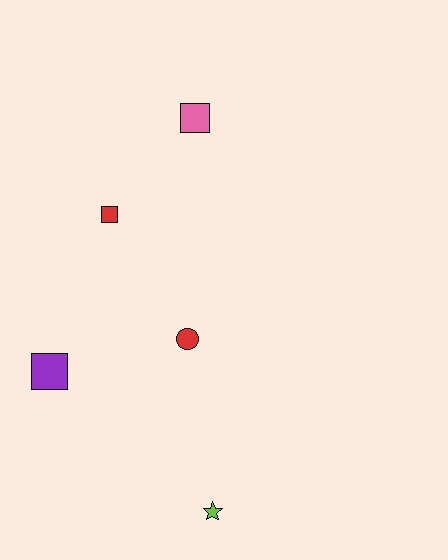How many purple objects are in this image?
There is 1 purple object.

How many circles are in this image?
There is 1 circle.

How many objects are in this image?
There are 5 objects.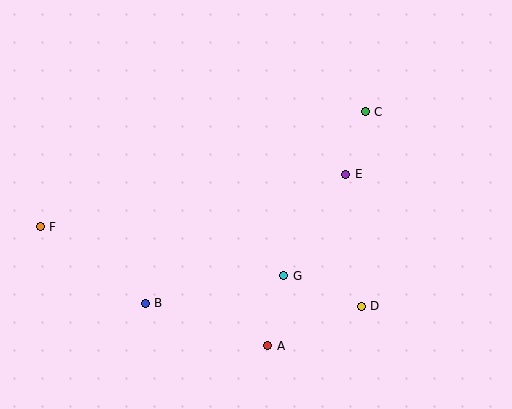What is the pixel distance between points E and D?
The distance between E and D is 133 pixels.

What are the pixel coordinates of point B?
Point B is at (145, 303).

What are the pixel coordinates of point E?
Point E is at (346, 174).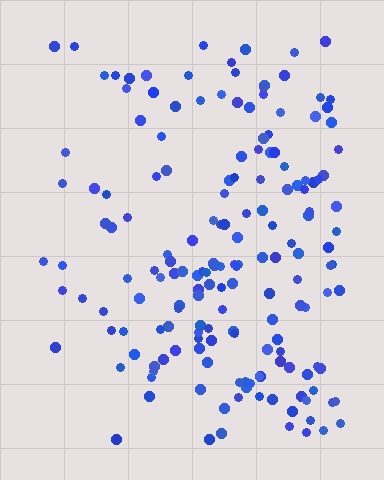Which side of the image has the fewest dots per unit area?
The left.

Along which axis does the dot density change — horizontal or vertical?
Horizontal.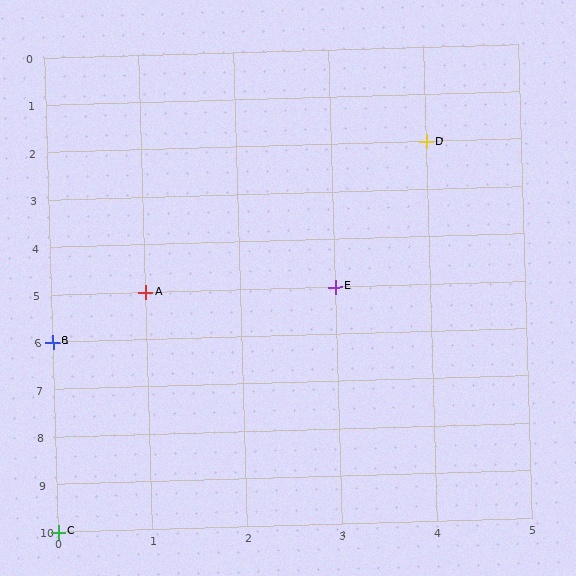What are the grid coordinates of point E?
Point E is at grid coordinates (3, 5).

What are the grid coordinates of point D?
Point D is at grid coordinates (4, 2).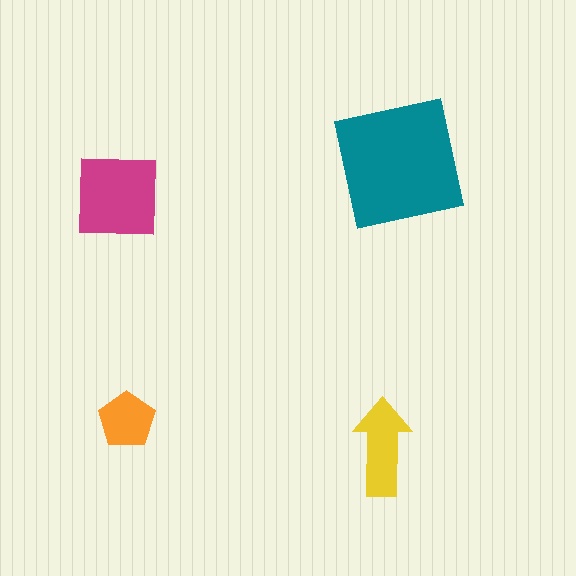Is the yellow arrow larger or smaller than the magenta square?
Smaller.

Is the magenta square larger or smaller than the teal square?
Smaller.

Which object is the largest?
The teal square.